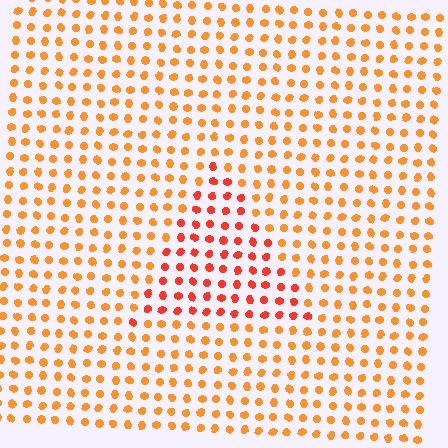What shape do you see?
I see a triangle.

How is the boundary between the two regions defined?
The boundary is defined purely by a slight shift in hue (about 26 degrees). Spacing, size, and orientation are identical on both sides.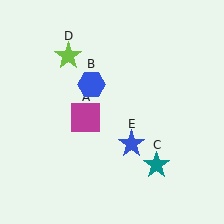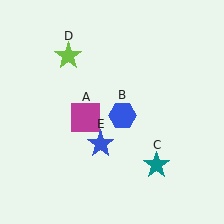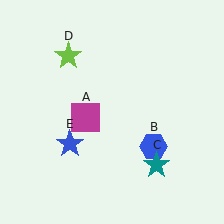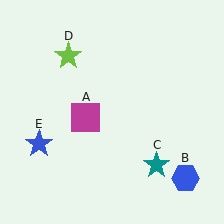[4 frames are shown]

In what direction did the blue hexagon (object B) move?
The blue hexagon (object B) moved down and to the right.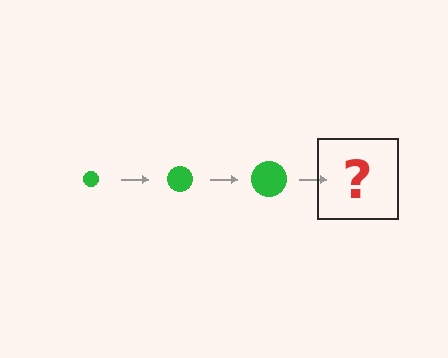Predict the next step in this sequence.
The next step is a green circle, larger than the previous one.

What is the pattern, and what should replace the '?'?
The pattern is that the circle gets progressively larger each step. The '?' should be a green circle, larger than the previous one.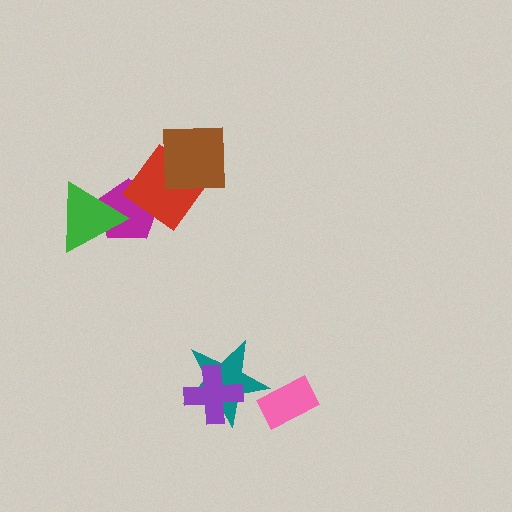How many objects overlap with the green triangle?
1 object overlaps with the green triangle.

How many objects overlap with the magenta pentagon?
2 objects overlap with the magenta pentagon.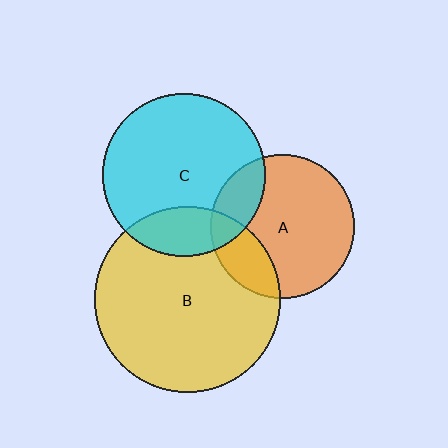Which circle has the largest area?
Circle B (yellow).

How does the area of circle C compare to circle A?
Approximately 1.3 times.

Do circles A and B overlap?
Yes.